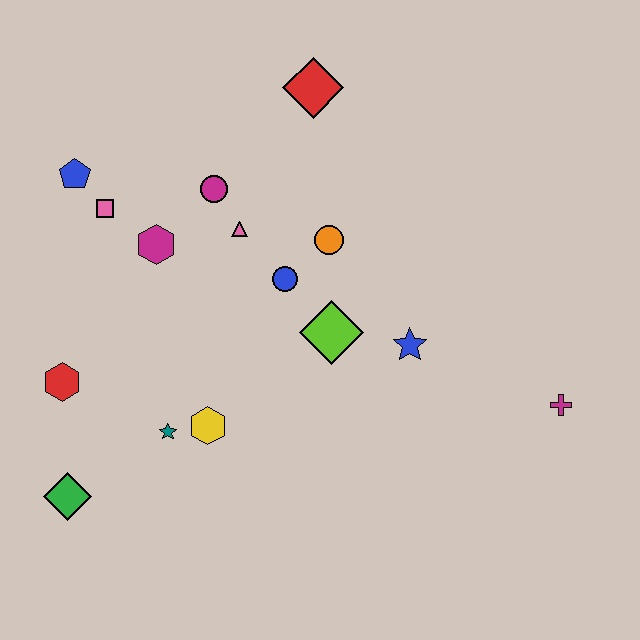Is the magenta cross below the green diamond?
No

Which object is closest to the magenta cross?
The blue star is closest to the magenta cross.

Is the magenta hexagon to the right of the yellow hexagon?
No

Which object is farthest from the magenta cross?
The blue pentagon is farthest from the magenta cross.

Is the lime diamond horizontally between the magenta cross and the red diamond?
Yes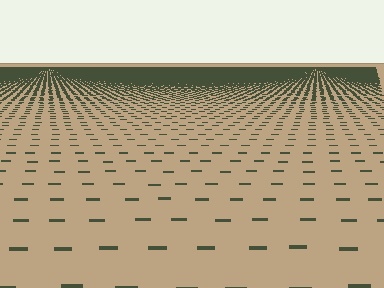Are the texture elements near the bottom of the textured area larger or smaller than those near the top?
Larger. Near the bottom, elements are closer to the viewer and appear at a bigger on-screen size.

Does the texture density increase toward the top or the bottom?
Density increases toward the top.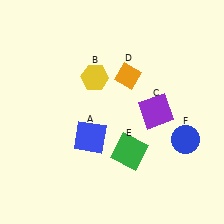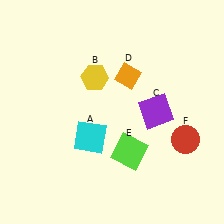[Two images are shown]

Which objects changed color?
A changed from blue to cyan. E changed from green to lime. F changed from blue to red.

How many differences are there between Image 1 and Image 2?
There are 3 differences between the two images.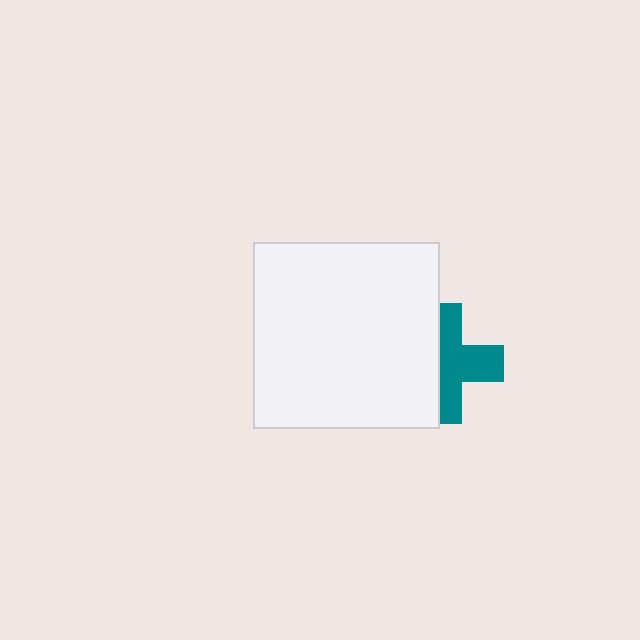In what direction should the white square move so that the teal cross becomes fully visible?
The white square should move left. That is the shortest direction to clear the overlap and leave the teal cross fully visible.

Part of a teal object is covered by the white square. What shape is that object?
It is a cross.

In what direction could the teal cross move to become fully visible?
The teal cross could move right. That would shift it out from behind the white square entirely.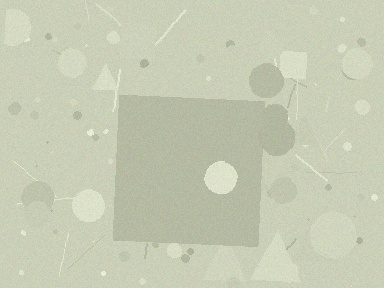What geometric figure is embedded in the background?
A square is embedded in the background.